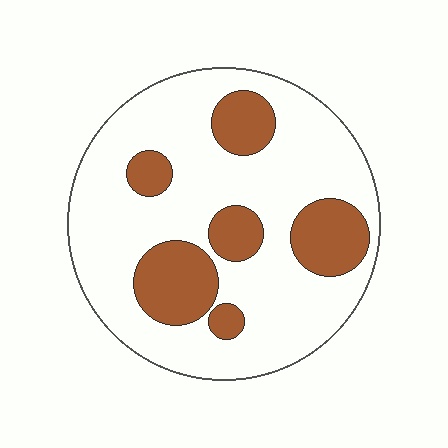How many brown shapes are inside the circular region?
6.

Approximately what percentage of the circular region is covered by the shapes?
Approximately 25%.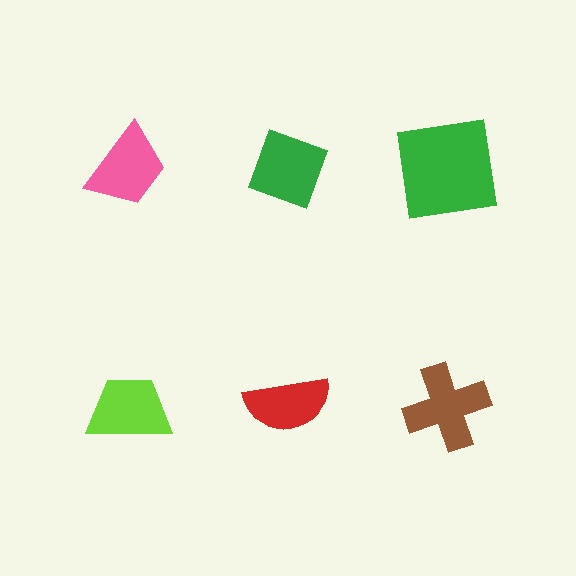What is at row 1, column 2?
A green diamond.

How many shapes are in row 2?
3 shapes.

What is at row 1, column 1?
A pink trapezoid.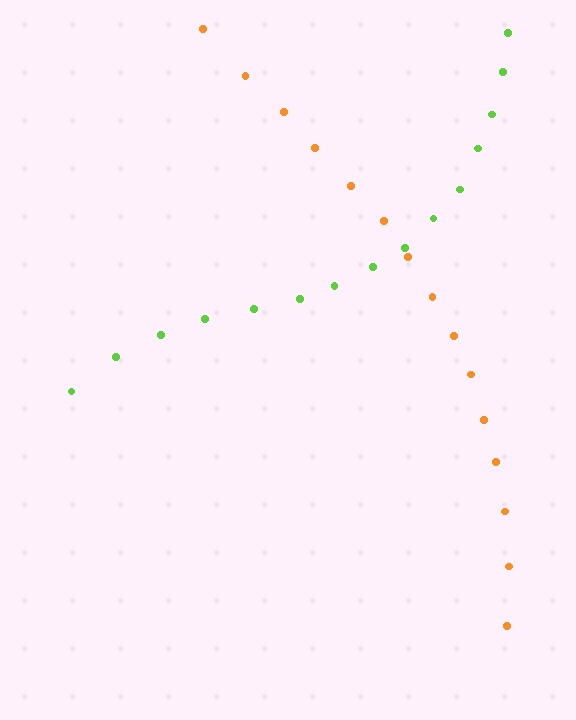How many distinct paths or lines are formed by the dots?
There are 2 distinct paths.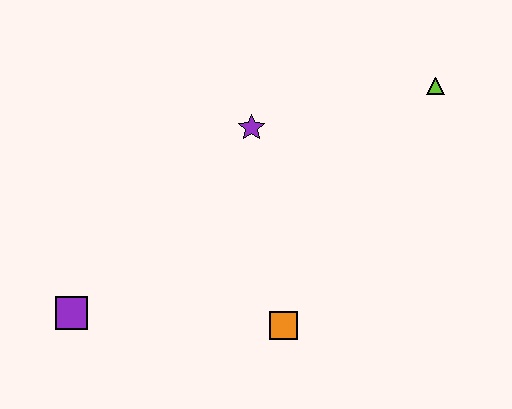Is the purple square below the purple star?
Yes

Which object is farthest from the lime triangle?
The purple square is farthest from the lime triangle.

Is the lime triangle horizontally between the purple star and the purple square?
No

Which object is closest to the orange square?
The purple star is closest to the orange square.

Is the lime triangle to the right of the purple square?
Yes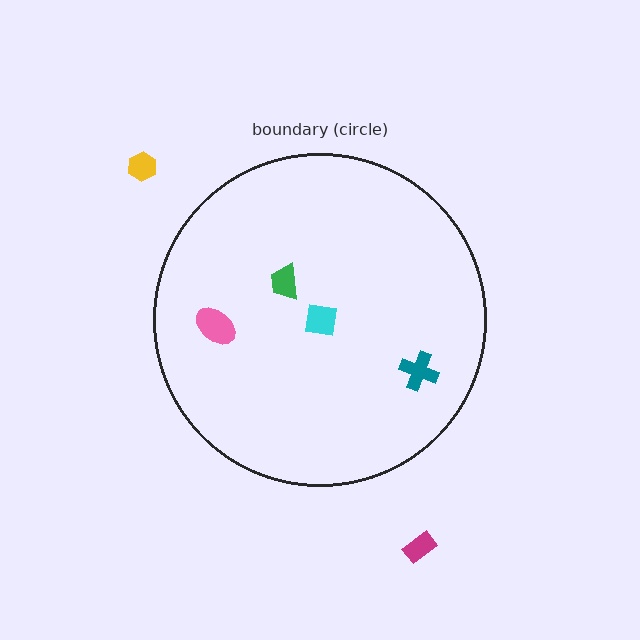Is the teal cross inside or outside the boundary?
Inside.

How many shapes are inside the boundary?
4 inside, 2 outside.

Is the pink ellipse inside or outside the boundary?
Inside.